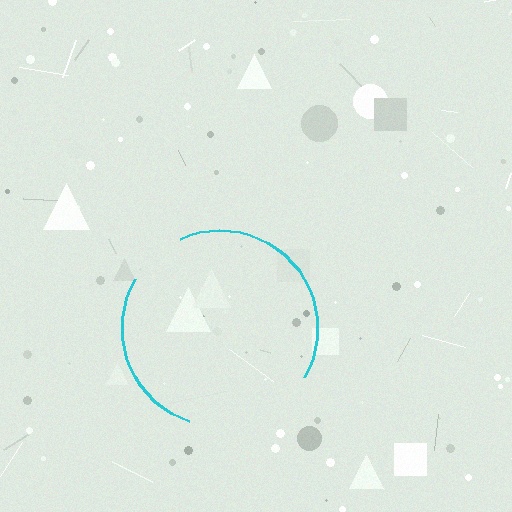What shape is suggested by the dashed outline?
The dashed outline suggests a circle.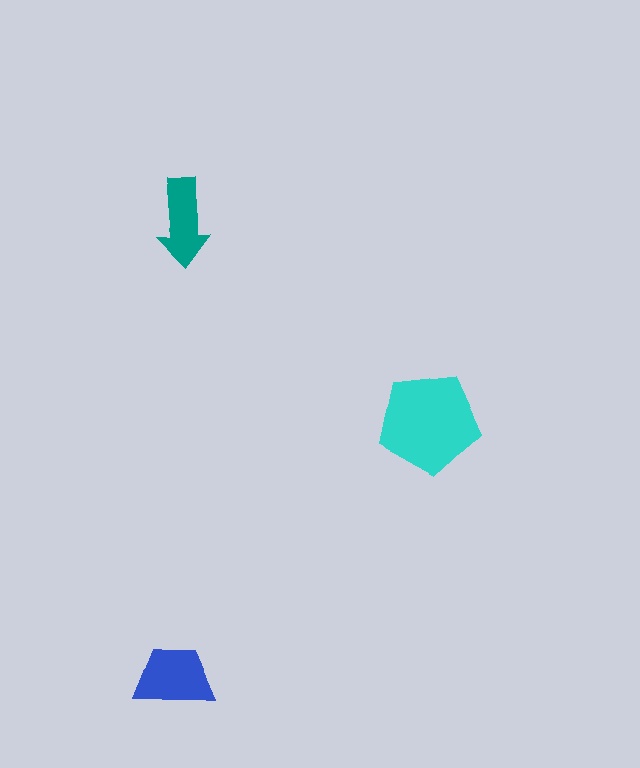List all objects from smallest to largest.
The teal arrow, the blue trapezoid, the cyan pentagon.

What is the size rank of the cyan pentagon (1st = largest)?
1st.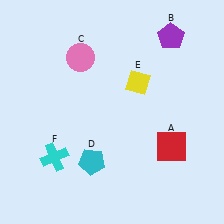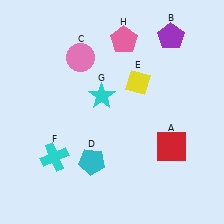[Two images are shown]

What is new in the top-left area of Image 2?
A cyan star (G) was added in the top-left area of Image 2.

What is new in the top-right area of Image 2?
A pink pentagon (H) was added in the top-right area of Image 2.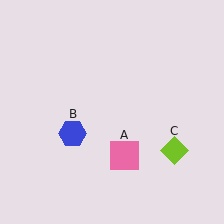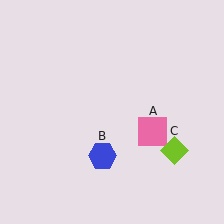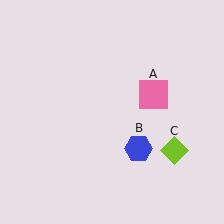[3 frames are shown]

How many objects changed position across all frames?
2 objects changed position: pink square (object A), blue hexagon (object B).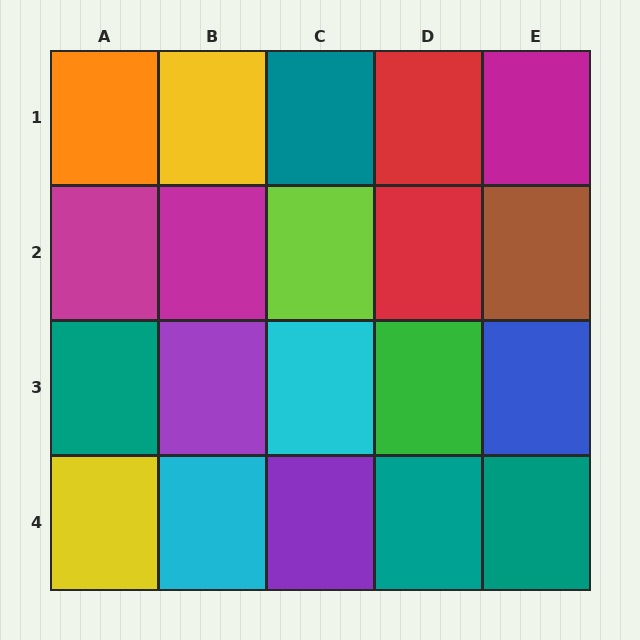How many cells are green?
1 cell is green.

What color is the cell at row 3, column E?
Blue.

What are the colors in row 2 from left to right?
Magenta, magenta, lime, red, brown.